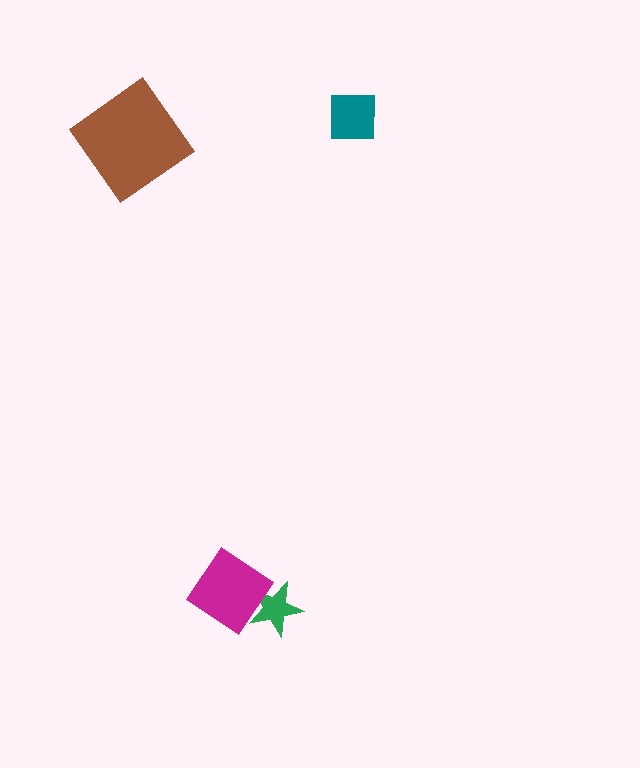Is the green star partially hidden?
Yes, it is partially covered by another shape.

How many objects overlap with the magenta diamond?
1 object overlaps with the magenta diamond.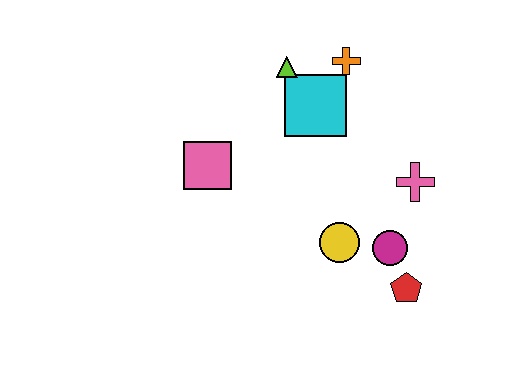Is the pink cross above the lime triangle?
No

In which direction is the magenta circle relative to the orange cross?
The magenta circle is below the orange cross.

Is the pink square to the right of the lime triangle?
No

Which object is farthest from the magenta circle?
The lime triangle is farthest from the magenta circle.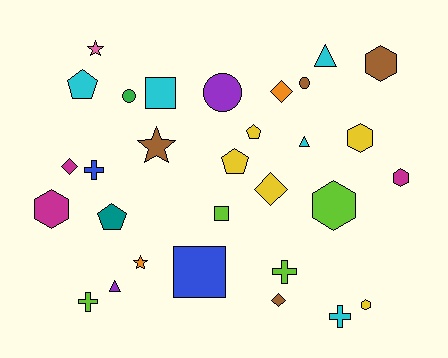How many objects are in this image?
There are 30 objects.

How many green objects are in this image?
There is 1 green object.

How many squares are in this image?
There are 3 squares.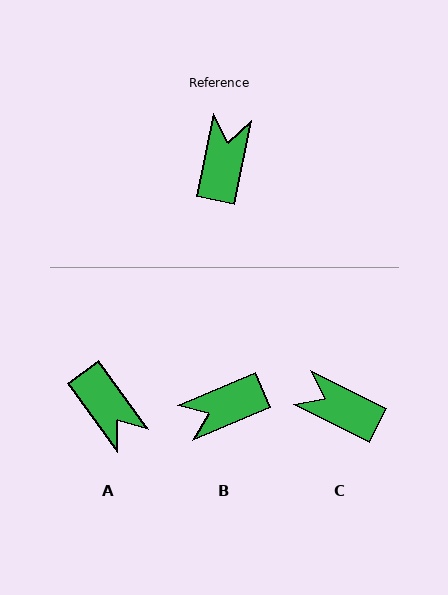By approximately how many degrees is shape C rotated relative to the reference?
Approximately 75 degrees counter-clockwise.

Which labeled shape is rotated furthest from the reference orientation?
A, about 133 degrees away.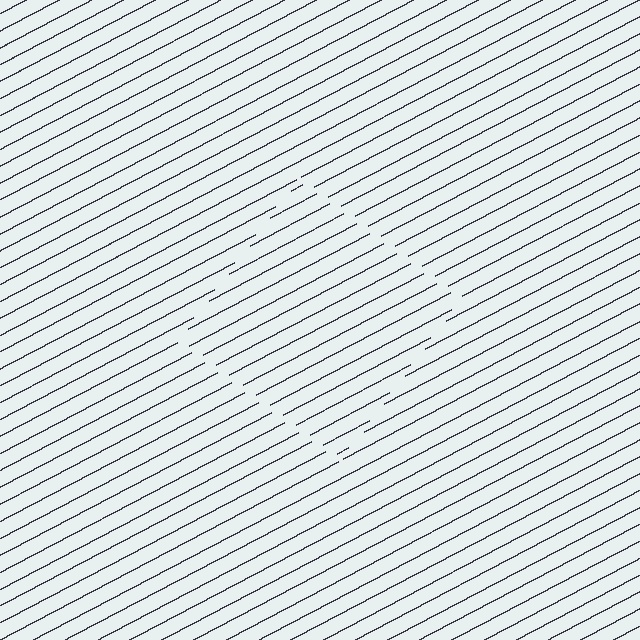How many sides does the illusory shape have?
4 sides — the line-ends trace a square.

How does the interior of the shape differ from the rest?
The interior of the shape contains the same grating, shifted by half a period — the contour is defined by the phase discontinuity where line-ends from the inner and outer gratings abut.